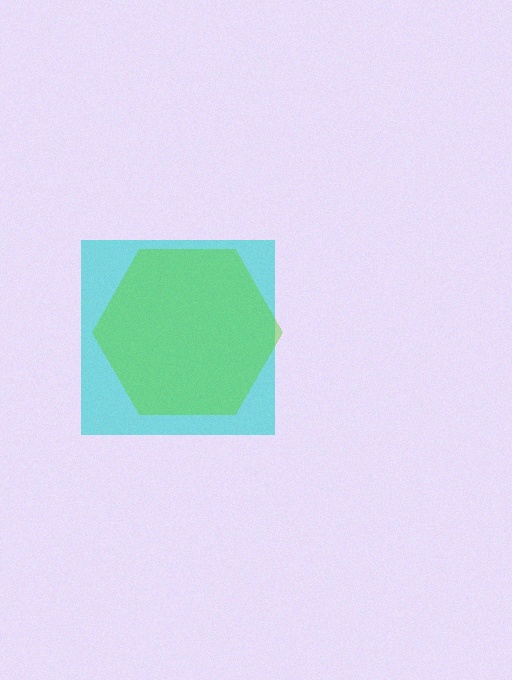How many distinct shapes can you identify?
There are 2 distinct shapes: a cyan square, a lime hexagon.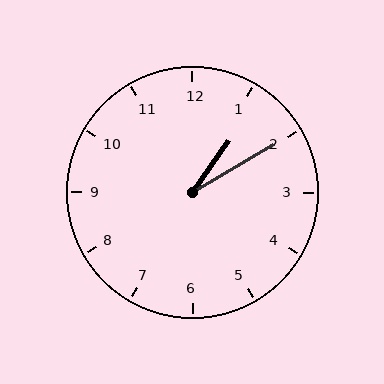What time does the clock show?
1:10.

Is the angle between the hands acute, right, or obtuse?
It is acute.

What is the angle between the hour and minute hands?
Approximately 25 degrees.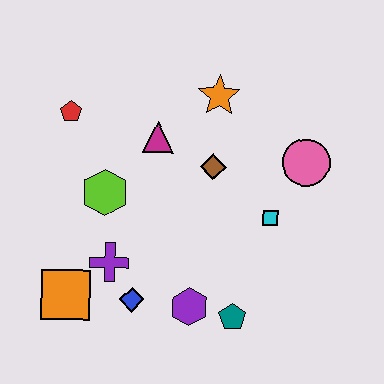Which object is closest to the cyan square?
The pink circle is closest to the cyan square.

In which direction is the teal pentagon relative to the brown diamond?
The teal pentagon is below the brown diamond.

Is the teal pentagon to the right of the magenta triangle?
Yes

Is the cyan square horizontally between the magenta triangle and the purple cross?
No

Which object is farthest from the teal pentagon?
The red pentagon is farthest from the teal pentagon.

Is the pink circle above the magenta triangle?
No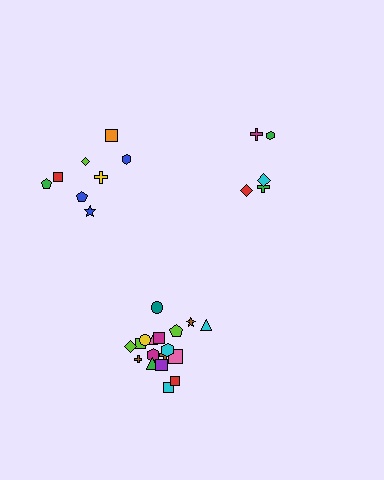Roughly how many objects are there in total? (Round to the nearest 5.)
Roughly 30 objects in total.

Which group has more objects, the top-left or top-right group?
The top-left group.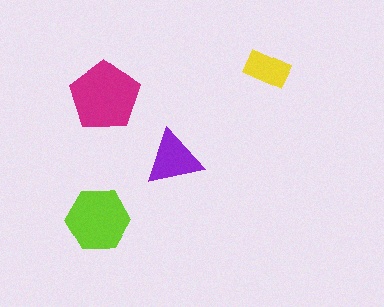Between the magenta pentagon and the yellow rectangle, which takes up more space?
The magenta pentagon.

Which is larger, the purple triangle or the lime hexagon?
The lime hexagon.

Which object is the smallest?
The yellow rectangle.